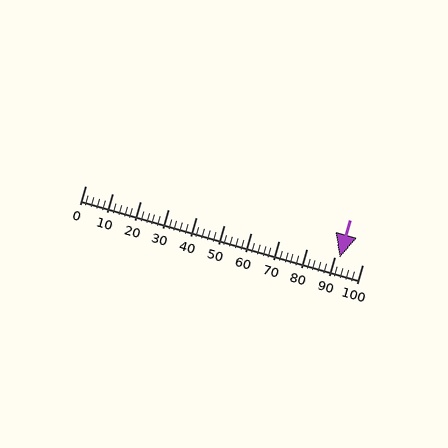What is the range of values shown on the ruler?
The ruler shows values from 0 to 100.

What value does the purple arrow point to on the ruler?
The purple arrow points to approximately 92.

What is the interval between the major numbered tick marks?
The major tick marks are spaced 10 units apart.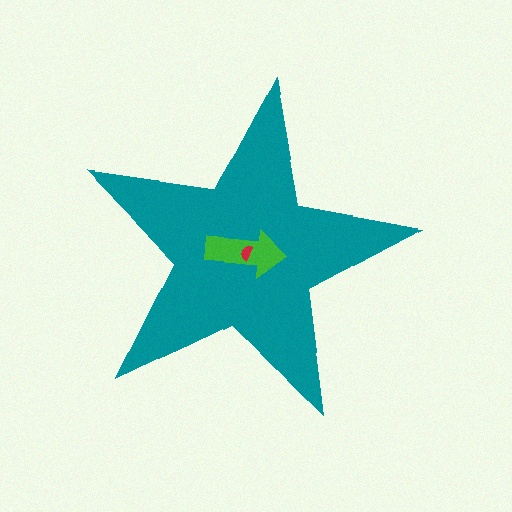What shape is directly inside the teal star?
The green arrow.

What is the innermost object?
The red semicircle.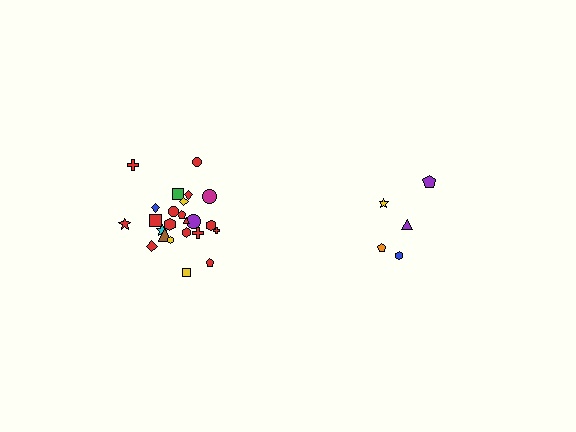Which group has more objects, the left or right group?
The left group.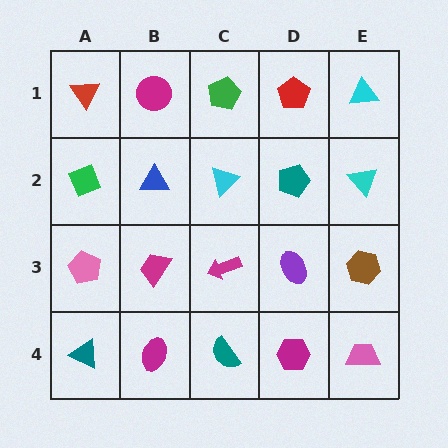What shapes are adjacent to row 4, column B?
A magenta trapezoid (row 3, column B), a teal triangle (row 4, column A), a teal semicircle (row 4, column C).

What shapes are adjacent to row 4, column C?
A magenta arrow (row 3, column C), a magenta ellipse (row 4, column B), a magenta hexagon (row 4, column D).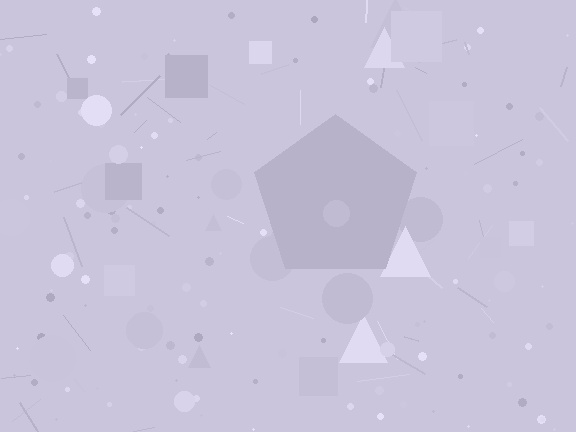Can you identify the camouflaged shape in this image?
The camouflaged shape is a pentagon.